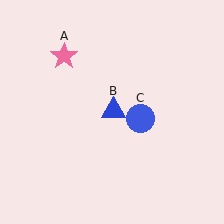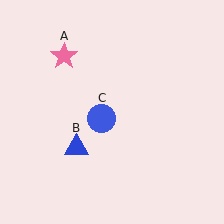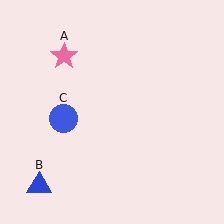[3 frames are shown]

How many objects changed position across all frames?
2 objects changed position: blue triangle (object B), blue circle (object C).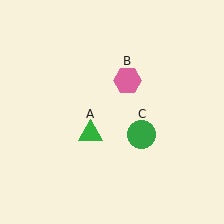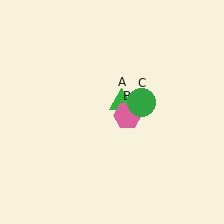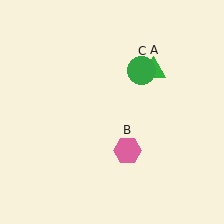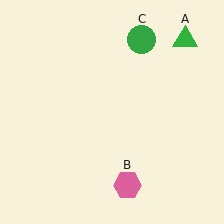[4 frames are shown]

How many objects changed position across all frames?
3 objects changed position: green triangle (object A), pink hexagon (object B), green circle (object C).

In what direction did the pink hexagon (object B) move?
The pink hexagon (object B) moved down.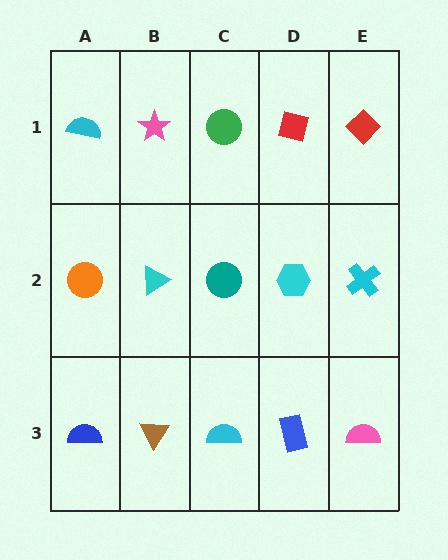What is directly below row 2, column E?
A pink semicircle.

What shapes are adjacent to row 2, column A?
A cyan semicircle (row 1, column A), a blue semicircle (row 3, column A), a cyan triangle (row 2, column B).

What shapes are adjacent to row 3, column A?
An orange circle (row 2, column A), a brown triangle (row 3, column B).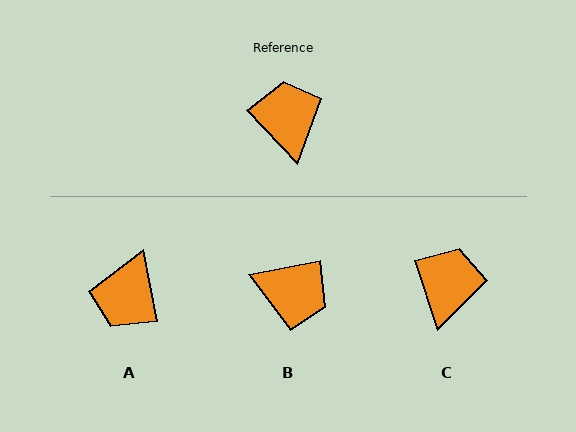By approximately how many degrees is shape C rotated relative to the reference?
Approximately 25 degrees clockwise.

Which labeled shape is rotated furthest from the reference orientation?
A, about 147 degrees away.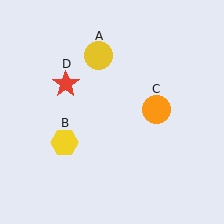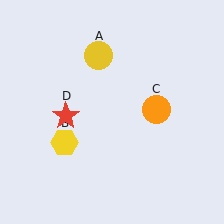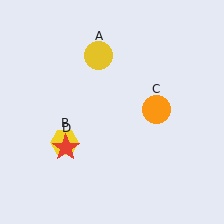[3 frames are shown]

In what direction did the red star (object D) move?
The red star (object D) moved down.